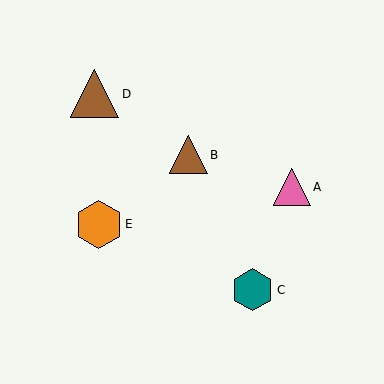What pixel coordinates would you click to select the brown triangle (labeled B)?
Click at (188, 155) to select the brown triangle B.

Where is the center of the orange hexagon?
The center of the orange hexagon is at (99, 224).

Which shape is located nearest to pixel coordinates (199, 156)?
The brown triangle (labeled B) at (188, 155) is nearest to that location.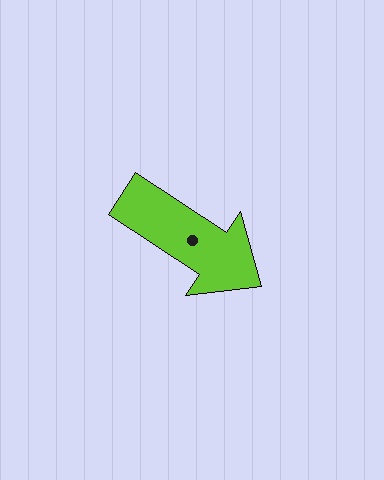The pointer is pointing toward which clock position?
Roughly 4 o'clock.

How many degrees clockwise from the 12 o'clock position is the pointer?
Approximately 123 degrees.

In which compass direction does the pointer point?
Southeast.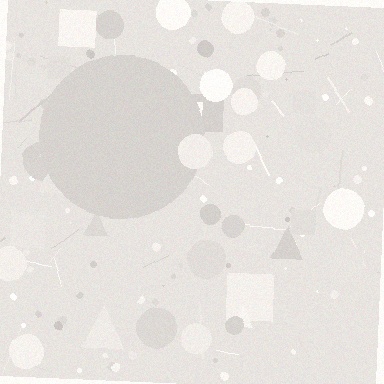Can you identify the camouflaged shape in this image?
The camouflaged shape is a circle.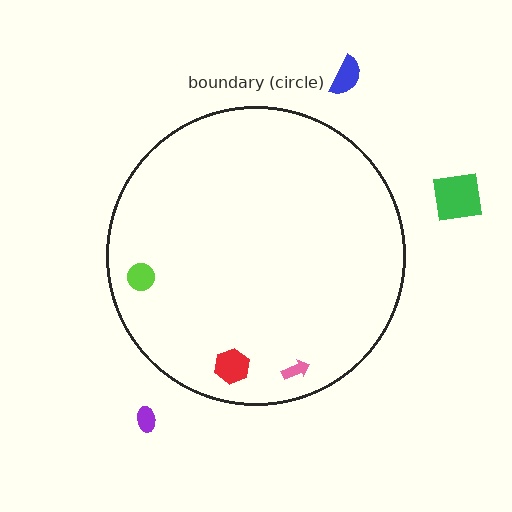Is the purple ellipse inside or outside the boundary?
Outside.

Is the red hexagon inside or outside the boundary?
Inside.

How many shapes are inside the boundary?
3 inside, 3 outside.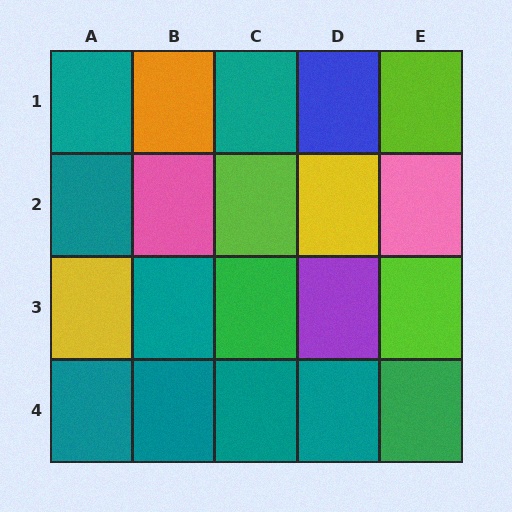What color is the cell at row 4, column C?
Teal.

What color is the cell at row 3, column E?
Lime.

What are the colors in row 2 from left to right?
Teal, pink, lime, yellow, pink.